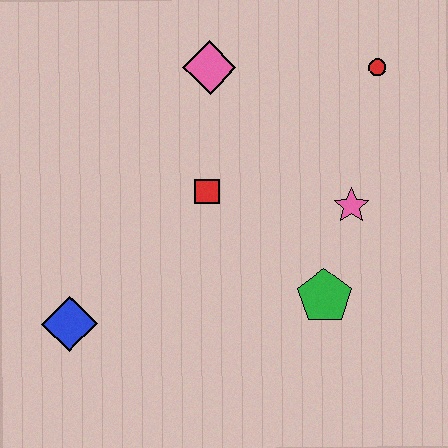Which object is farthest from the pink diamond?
The blue diamond is farthest from the pink diamond.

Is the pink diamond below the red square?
No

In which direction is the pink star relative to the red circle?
The pink star is below the red circle.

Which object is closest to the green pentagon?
The pink star is closest to the green pentagon.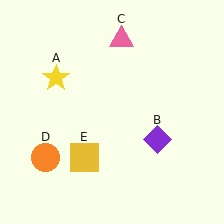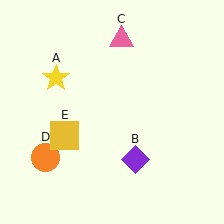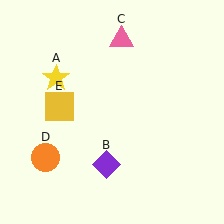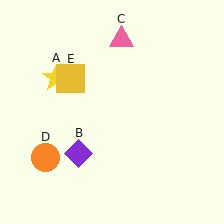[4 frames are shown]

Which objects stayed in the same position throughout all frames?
Yellow star (object A) and pink triangle (object C) and orange circle (object D) remained stationary.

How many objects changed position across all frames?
2 objects changed position: purple diamond (object B), yellow square (object E).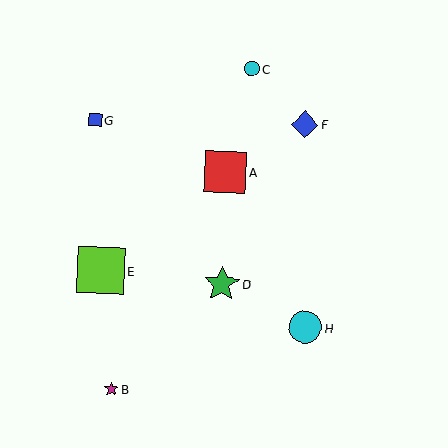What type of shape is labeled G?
Shape G is a blue square.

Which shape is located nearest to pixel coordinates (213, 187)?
The red square (labeled A) at (225, 172) is nearest to that location.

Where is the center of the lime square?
The center of the lime square is at (101, 271).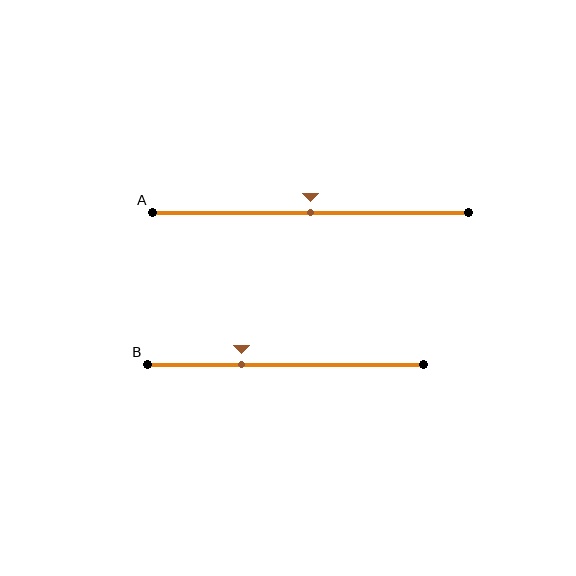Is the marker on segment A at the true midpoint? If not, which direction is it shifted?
Yes, the marker on segment A is at the true midpoint.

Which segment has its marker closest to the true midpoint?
Segment A has its marker closest to the true midpoint.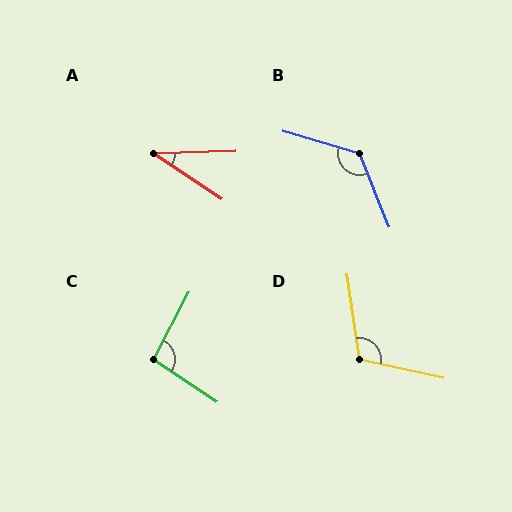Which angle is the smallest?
A, at approximately 35 degrees.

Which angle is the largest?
B, at approximately 128 degrees.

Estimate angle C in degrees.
Approximately 96 degrees.